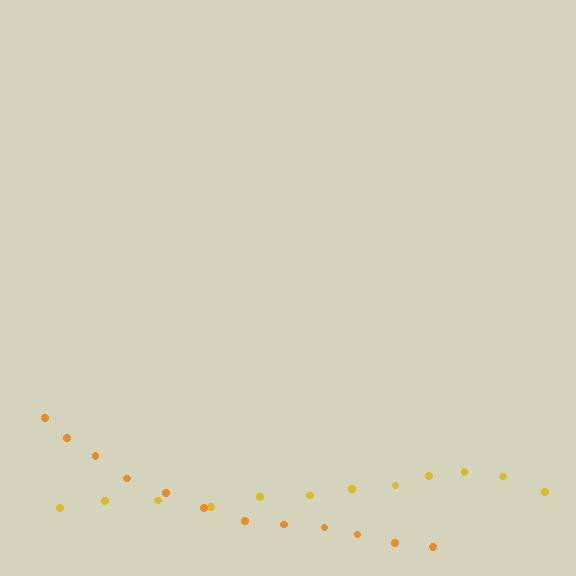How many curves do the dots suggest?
There are 2 distinct paths.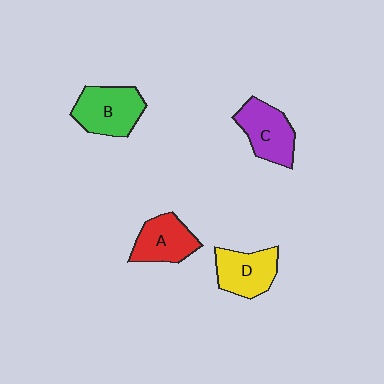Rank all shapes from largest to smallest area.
From largest to smallest: B (green), C (purple), D (yellow), A (red).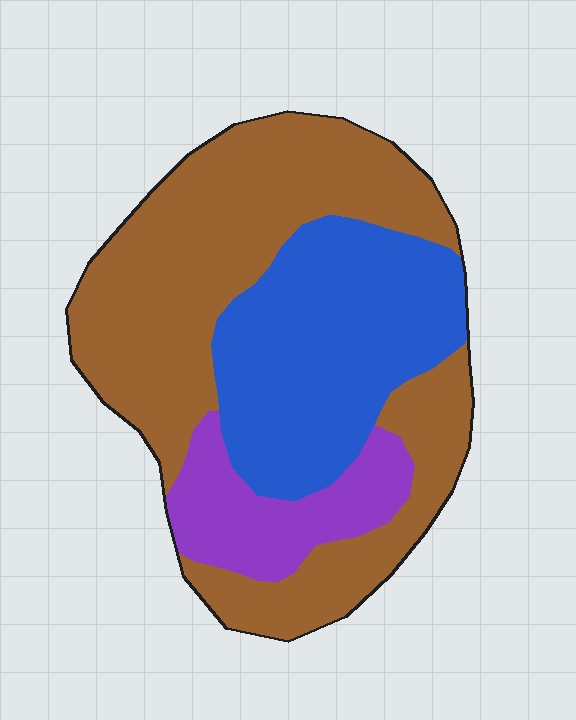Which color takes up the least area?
Purple, at roughly 15%.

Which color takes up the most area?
Brown, at roughly 55%.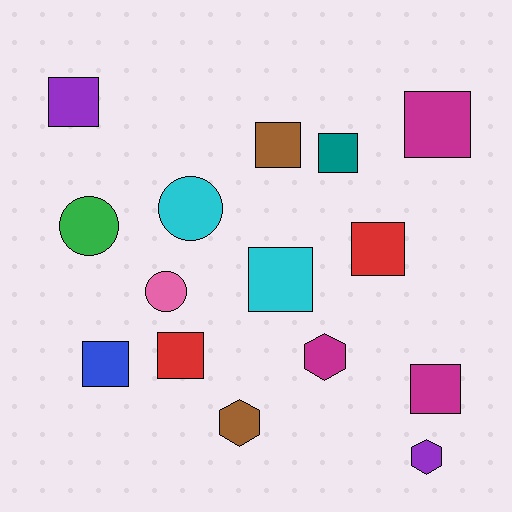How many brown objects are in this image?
There are 2 brown objects.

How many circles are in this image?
There are 3 circles.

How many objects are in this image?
There are 15 objects.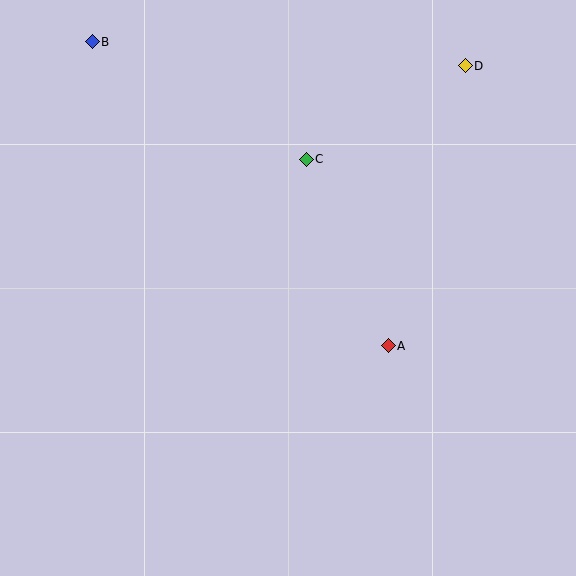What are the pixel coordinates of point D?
Point D is at (465, 66).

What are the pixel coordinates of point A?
Point A is at (388, 346).